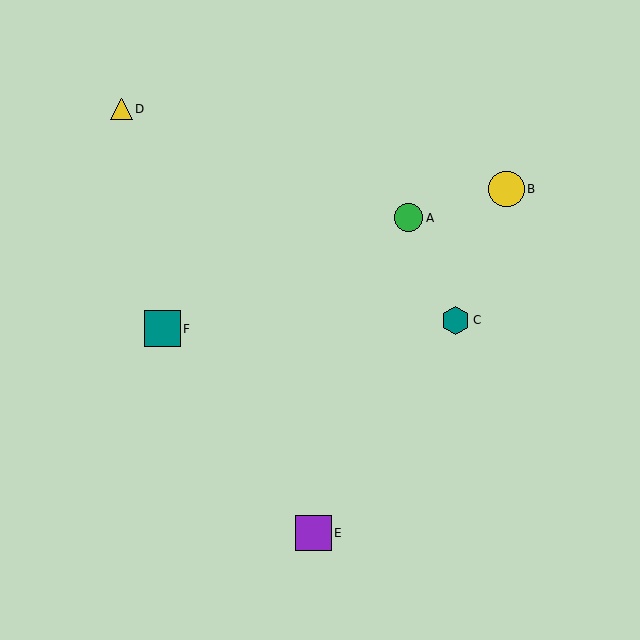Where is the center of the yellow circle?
The center of the yellow circle is at (506, 189).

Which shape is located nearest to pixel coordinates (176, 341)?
The teal square (labeled F) at (162, 329) is nearest to that location.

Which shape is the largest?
The teal square (labeled F) is the largest.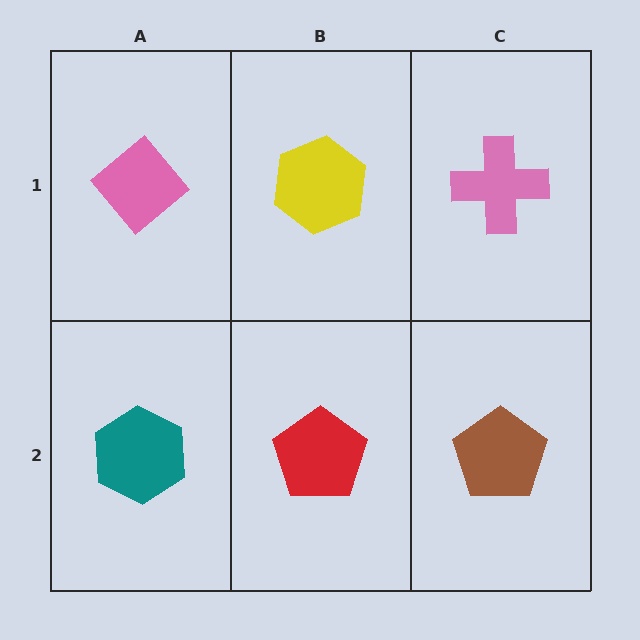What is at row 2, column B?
A red pentagon.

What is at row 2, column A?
A teal hexagon.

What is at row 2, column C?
A brown pentagon.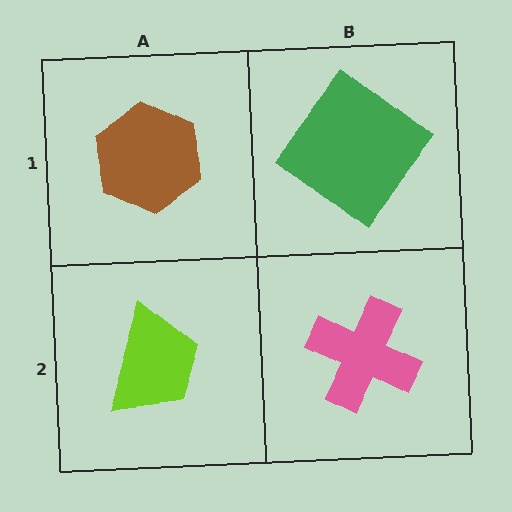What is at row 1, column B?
A green diamond.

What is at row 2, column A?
A lime trapezoid.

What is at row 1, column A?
A brown hexagon.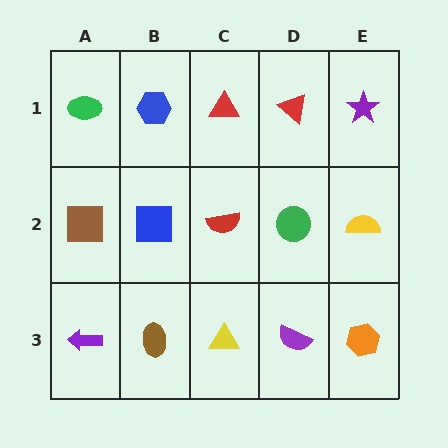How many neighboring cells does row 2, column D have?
4.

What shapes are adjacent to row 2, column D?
A red triangle (row 1, column D), a purple semicircle (row 3, column D), a red semicircle (row 2, column C), a yellow semicircle (row 2, column E).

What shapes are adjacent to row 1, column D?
A green circle (row 2, column D), a red triangle (row 1, column C), a purple star (row 1, column E).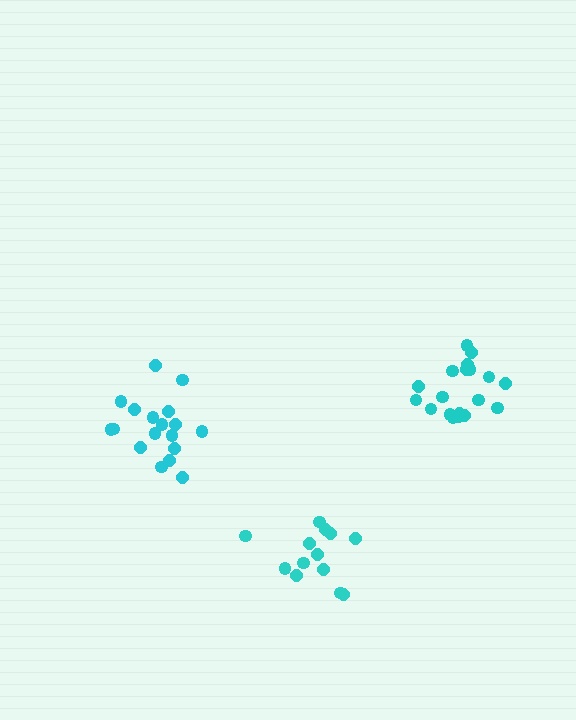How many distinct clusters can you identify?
There are 3 distinct clusters.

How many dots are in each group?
Group 1: 13 dots, Group 2: 18 dots, Group 3: 19 dots (50 total).